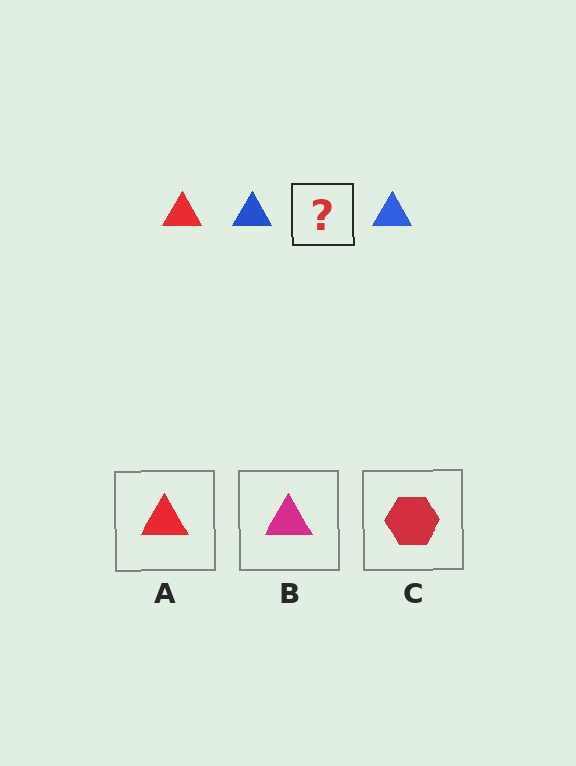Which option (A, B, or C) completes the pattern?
A.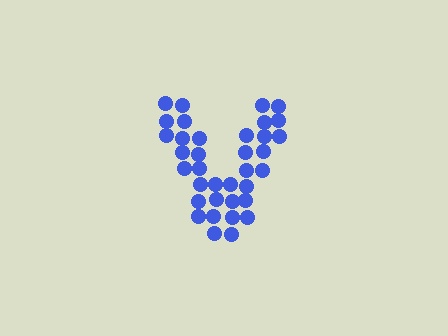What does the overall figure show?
The overall figure shows the letter V.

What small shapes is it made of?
It is made of small circles.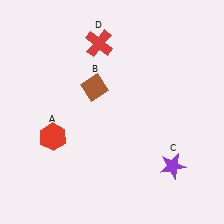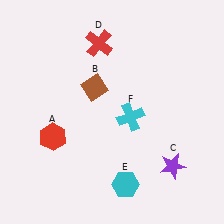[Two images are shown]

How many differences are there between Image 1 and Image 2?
There are 2 differences between the two images.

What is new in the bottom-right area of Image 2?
A cyan hexagon (E) was added in the bottom-right area of Image 2.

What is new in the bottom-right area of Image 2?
A cyan cross (F) was added in the bottom-right area of Image 2.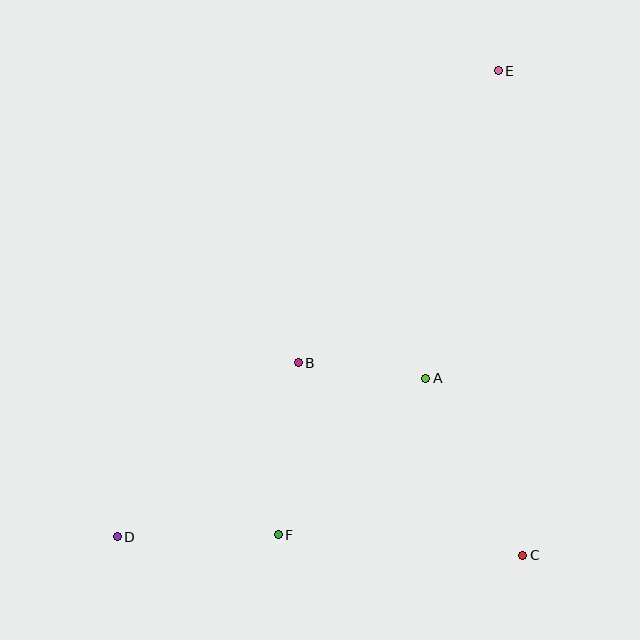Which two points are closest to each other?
Points A and B are closest to each other.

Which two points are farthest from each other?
Points D and E are farthest from each other.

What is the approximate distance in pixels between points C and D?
The distance between C and D is approximately 406 pixels.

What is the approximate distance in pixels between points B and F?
The distance between B and F is approximately 173 pixels.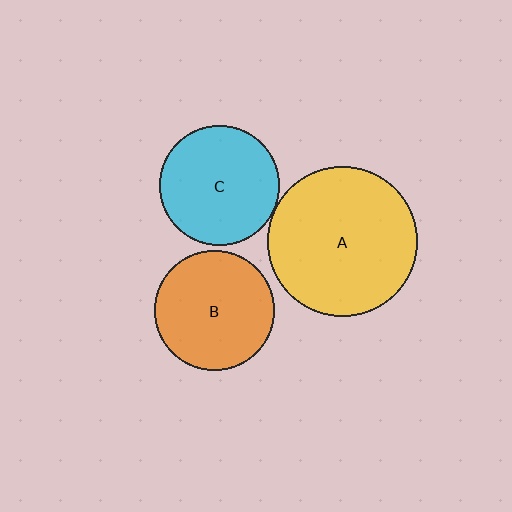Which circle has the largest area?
Circle A (yellow).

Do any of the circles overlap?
No, none of the circles overlap.